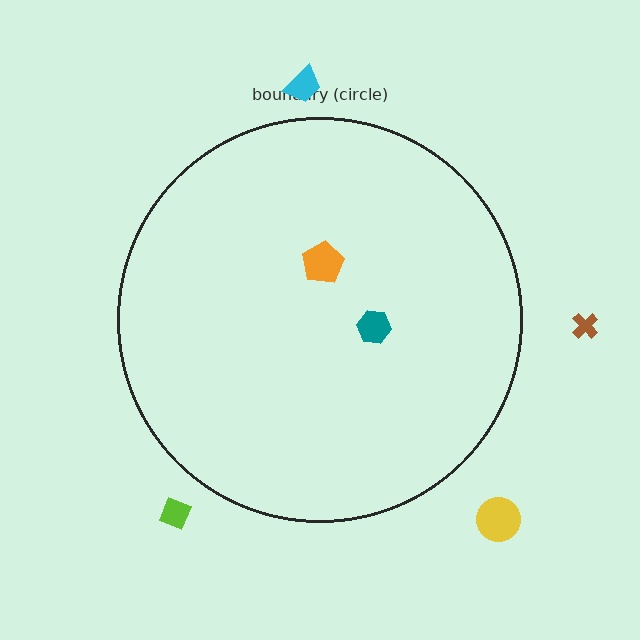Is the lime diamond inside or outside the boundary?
Outside.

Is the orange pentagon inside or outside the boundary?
Inside.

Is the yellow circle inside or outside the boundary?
Outside.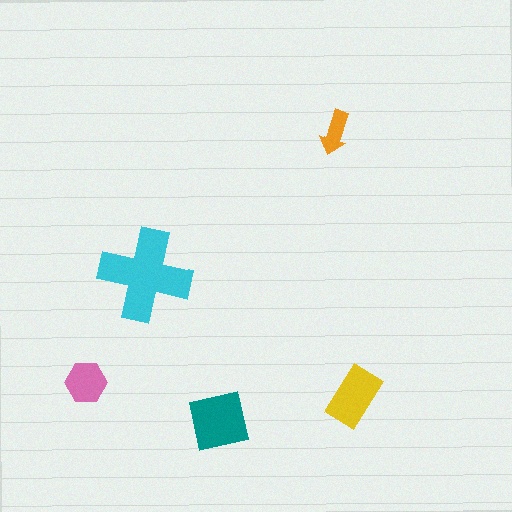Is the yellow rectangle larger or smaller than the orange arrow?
Larger.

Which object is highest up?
The orange arrow is topmost.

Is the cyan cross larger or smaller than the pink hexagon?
Larger.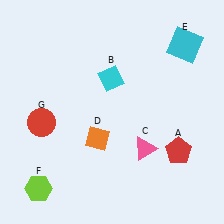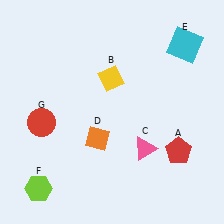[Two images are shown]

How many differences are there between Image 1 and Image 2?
There is 1 difference between the two images.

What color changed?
The diamond (B) changed from cyan in Image 1 to yellow in Image 2.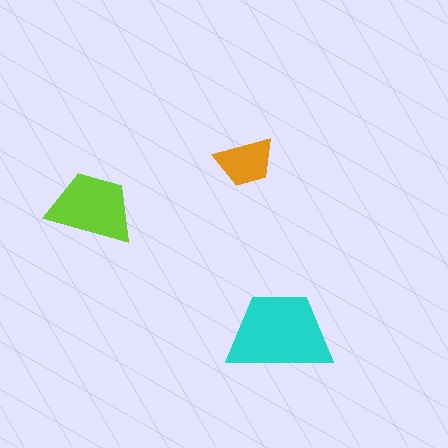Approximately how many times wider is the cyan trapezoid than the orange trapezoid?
About 2 times wider.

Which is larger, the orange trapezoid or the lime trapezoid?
The lime one.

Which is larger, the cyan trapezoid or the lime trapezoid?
The cyan one.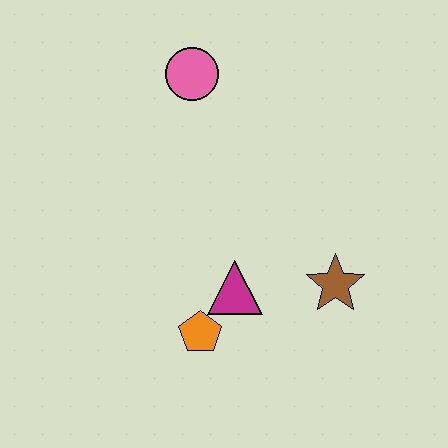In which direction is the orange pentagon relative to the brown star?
The orange pentagon is to the left of the brown star.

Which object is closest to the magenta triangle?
The orange pentagon is closest to the magenta triangle.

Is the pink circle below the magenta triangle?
No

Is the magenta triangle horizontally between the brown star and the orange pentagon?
Yes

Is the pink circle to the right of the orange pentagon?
No